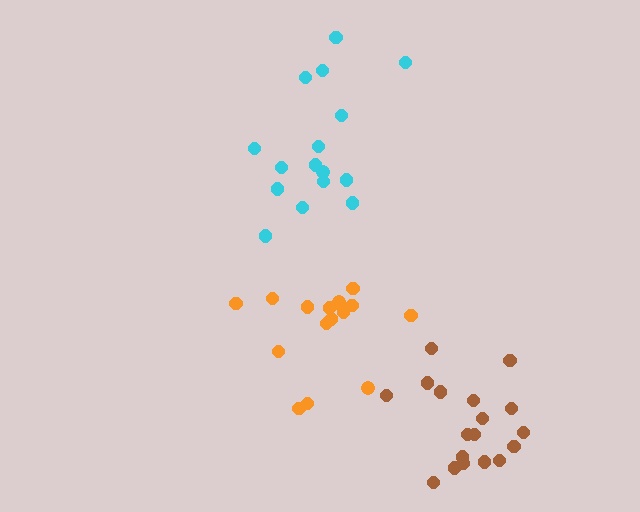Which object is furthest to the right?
The brown cluster is rightmost.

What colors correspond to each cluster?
The clusters are colored: brown, orange, cyan.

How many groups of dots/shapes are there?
There are 3 groups.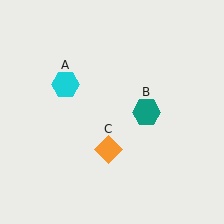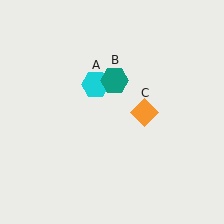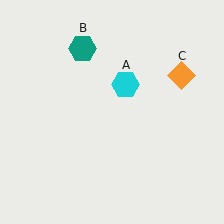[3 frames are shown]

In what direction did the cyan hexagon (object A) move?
The cyan hexagon (object A) moved right.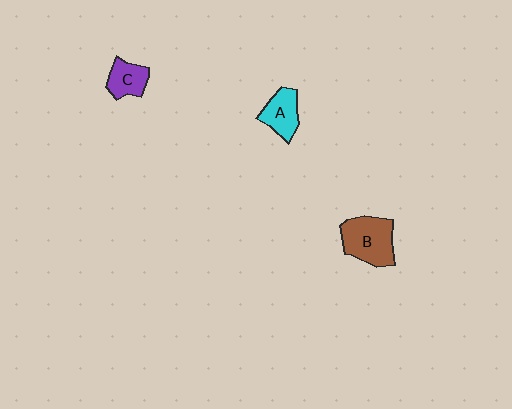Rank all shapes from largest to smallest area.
From largest to smallest: B (brown), A (cyan), C (purple).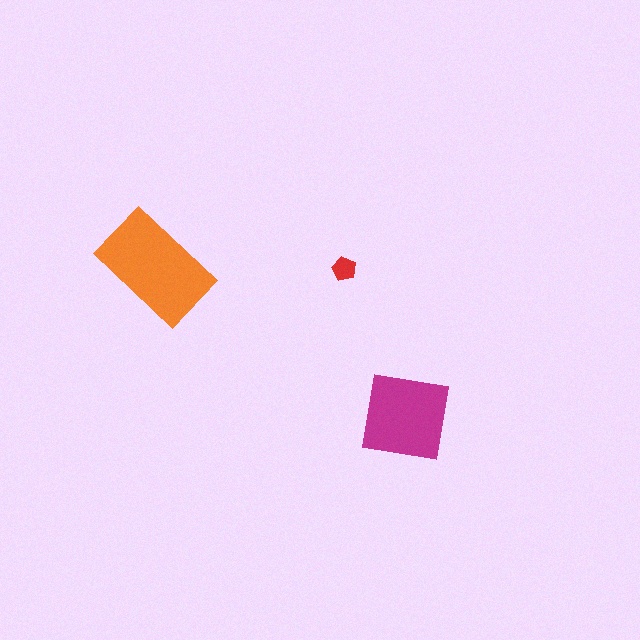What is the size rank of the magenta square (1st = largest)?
2nd.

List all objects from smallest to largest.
The red pentagon, the magenta square, the orange rectangle.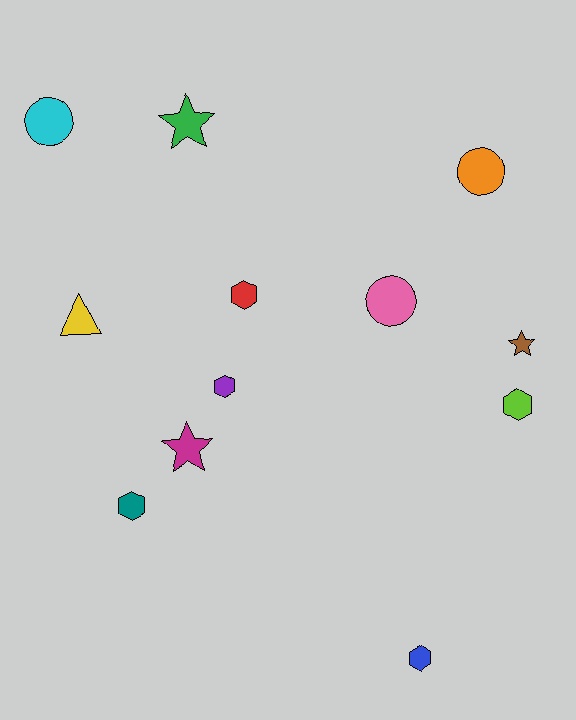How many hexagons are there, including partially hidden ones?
There are 5 hexagons.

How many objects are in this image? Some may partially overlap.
There are 12 objects.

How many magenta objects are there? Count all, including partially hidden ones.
There is 1 magenta object.